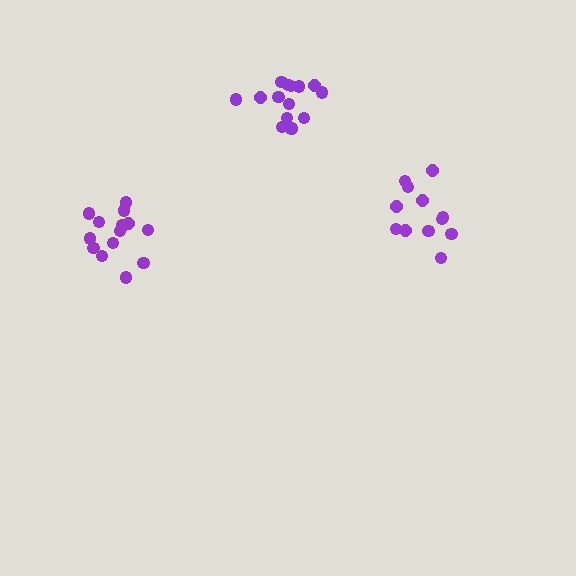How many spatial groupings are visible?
There are 3 spatial groupings.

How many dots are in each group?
Group 1: 15 dots, Group 2: 15 dots, Group 3: 12 dots (42 total).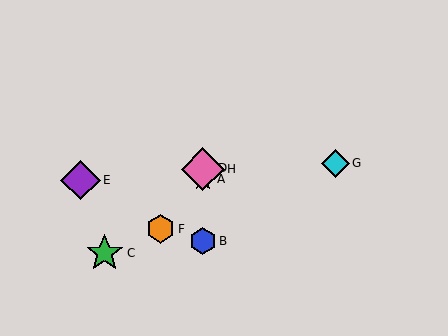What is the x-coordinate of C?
Object C is at x≈105.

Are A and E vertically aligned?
No, A is at x≈203 and E is at x≈80.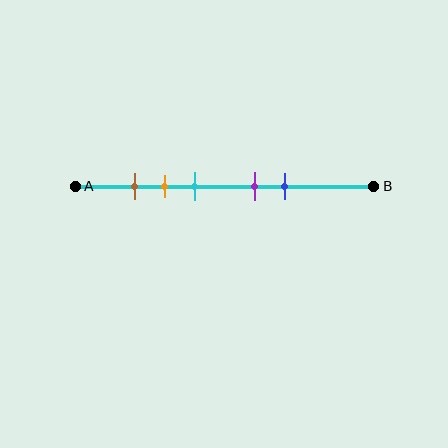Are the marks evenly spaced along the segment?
No, the marks are not evenly spaced.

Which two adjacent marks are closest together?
The brown and orange marks are the closest adjacent pair.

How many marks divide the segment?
There are 5 marks dividing the segment.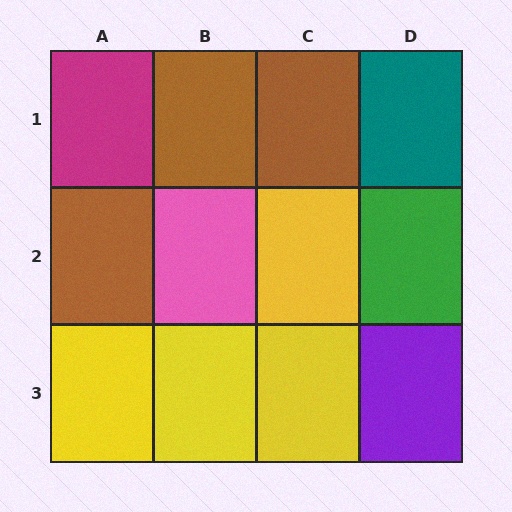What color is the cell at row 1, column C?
Brown.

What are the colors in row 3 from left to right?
Yellow, yellow, yellow, purple.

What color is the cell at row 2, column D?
Green.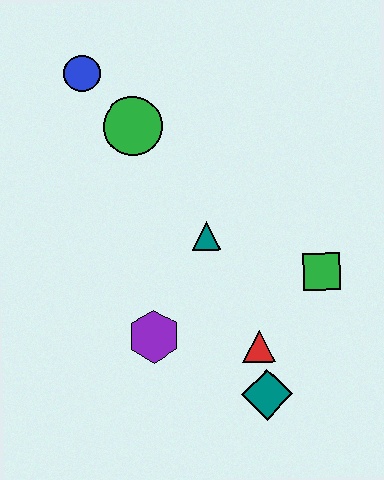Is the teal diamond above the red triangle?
No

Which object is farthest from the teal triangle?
The blue circle is farthest from the teal triangle.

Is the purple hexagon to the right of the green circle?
Yes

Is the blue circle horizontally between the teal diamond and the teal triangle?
No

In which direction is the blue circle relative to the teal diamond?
The blue circle is above the teal diamond.